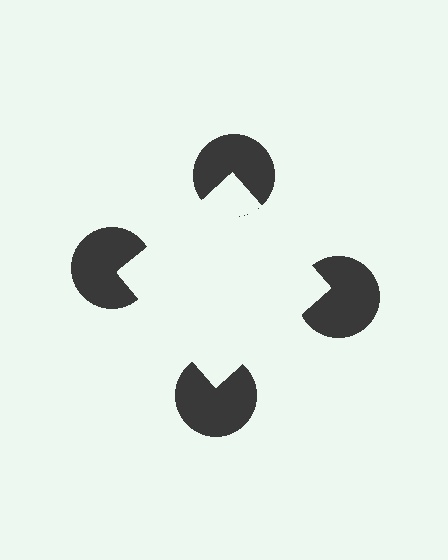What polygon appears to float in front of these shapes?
An illusory square — its edges are inferred from the aligned wedge cuts in the pac-man discs, not physically drawn.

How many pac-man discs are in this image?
There are 4 — one at each vertex of the illusory square.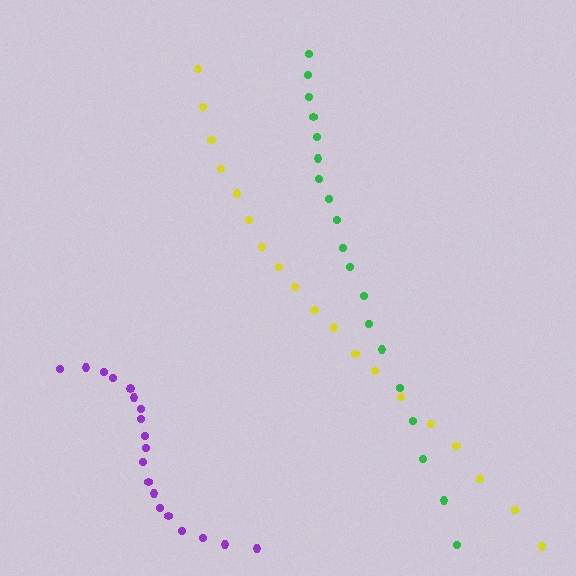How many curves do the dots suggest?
There are 3 distinct paths.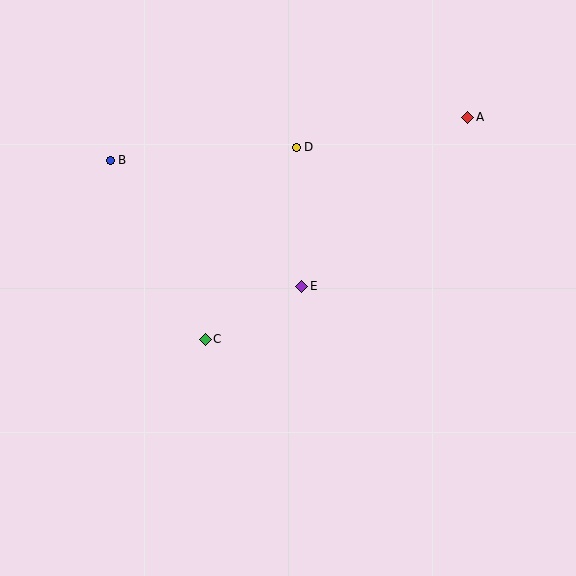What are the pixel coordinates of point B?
Point B is at (110, 160).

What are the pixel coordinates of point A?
Point A is at (468, 117).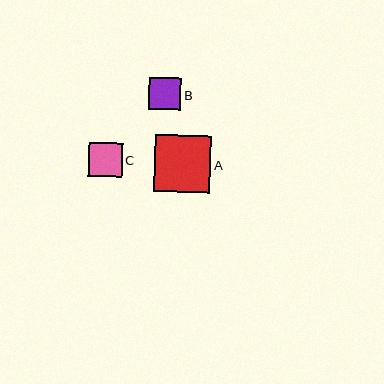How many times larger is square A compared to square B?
Square A is approximately 1.7 times the size of square B.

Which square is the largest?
Square A is the largest with a size of approximately 56 pixels.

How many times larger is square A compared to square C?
Square A is approximately 1.7 times the size of square C.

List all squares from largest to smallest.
From largest to smallest: A, C, B.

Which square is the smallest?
Square B is the smallest with a size of approximately 32 pixels.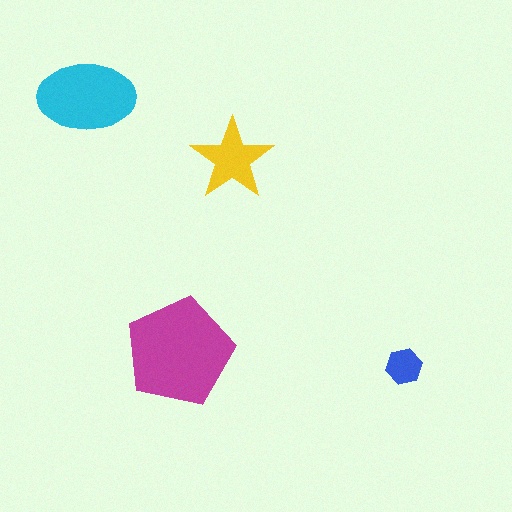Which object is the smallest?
The blue hexagon.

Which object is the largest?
The magenta pentagon.